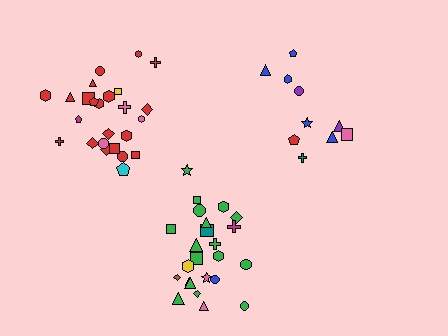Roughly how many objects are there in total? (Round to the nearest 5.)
Roughly 60 objects in total.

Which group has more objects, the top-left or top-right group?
The top-left group.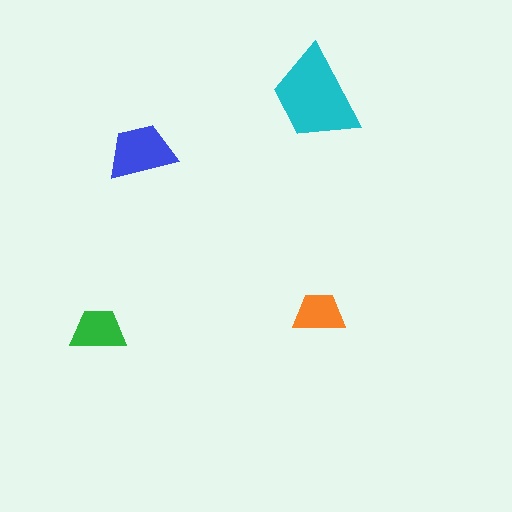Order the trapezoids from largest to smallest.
the cyan one, the blue one, the green one, the orange one.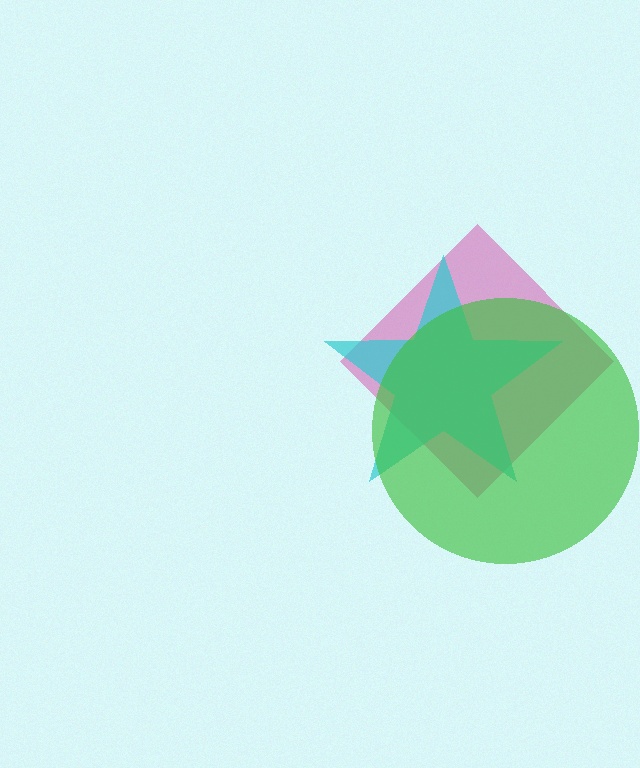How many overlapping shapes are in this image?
There are 3 overlapping shapes in the image.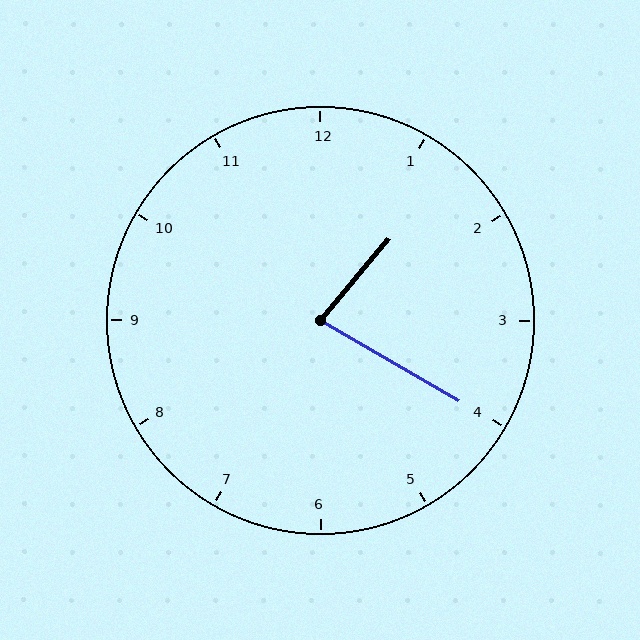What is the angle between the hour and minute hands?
Approximately 80 degrees.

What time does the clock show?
1:20.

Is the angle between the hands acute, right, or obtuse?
It is acute.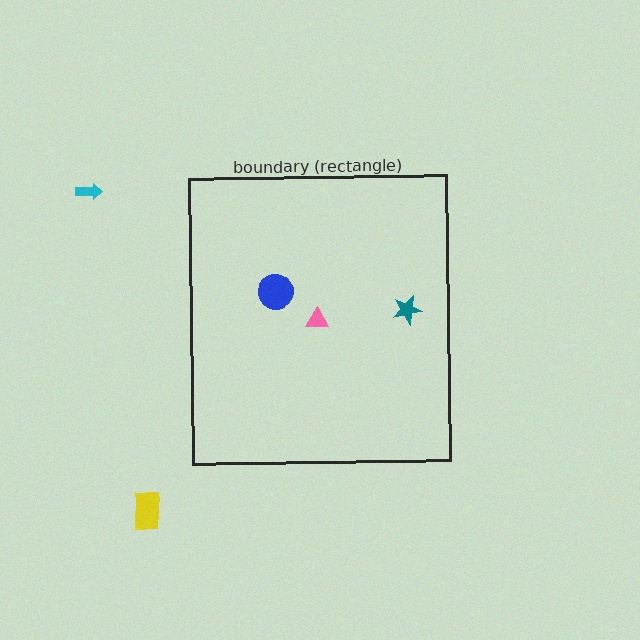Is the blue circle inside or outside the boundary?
Inside.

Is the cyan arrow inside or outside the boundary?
Outside.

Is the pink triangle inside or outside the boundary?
Inside.